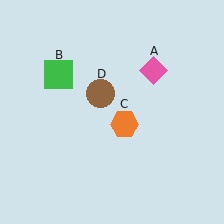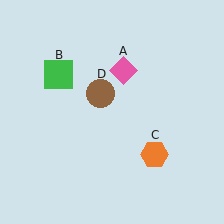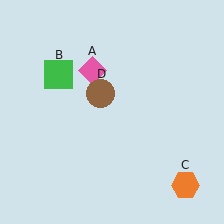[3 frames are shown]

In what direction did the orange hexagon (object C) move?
The orange hexagon (object C) moved down and to the right.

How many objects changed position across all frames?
2 objects changed position: pink diamond (object A), orange hexagon (object C).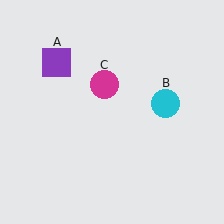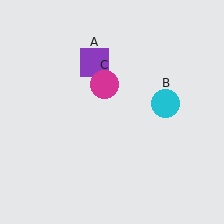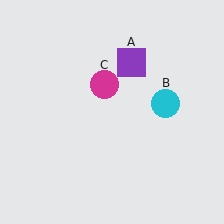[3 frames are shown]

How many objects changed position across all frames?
1 object changed position: purple square (object A).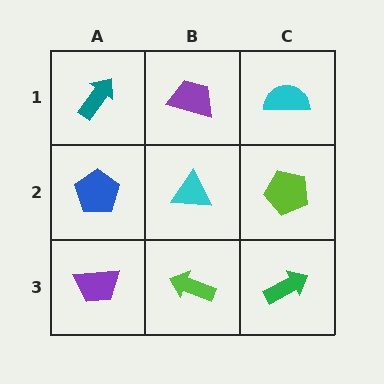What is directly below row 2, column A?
A purple trapezoid.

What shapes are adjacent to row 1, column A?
A blue pentagon (row 2, column A), a purple trapezoid (row 1, column B).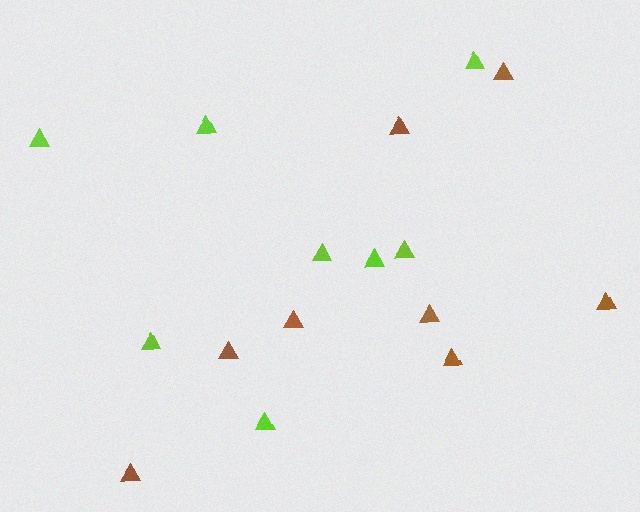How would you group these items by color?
There are 2 groups: one group of brown triangles (8) and one group of lime triangles (8).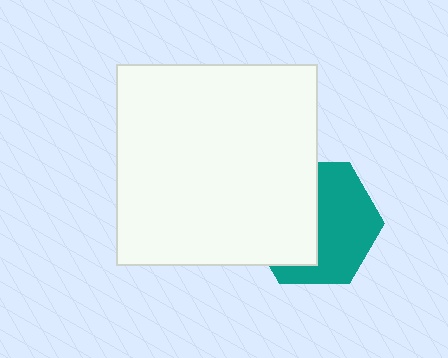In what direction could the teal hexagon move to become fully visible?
The teal hexagon could move right. That would shift it out from behind the white square entirely.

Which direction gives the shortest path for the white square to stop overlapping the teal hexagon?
Moving left gives the shortest separation.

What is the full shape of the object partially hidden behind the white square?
The partially hidden object is a teal hexagon.